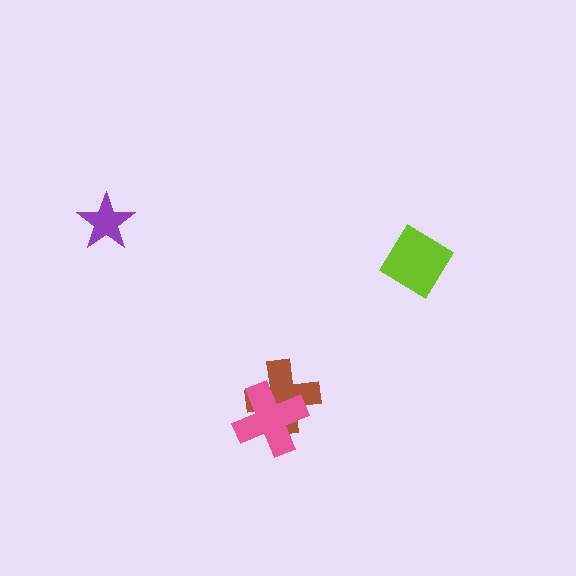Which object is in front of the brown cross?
The pink cross is in front of the brown cross.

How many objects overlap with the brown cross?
1 object overlaps with the brown cross.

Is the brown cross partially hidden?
Yes, it is partially covered by another shape.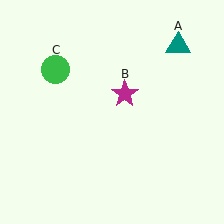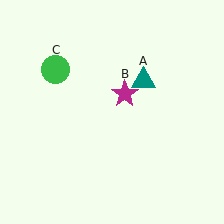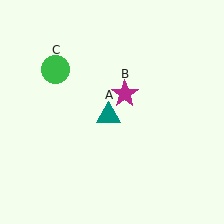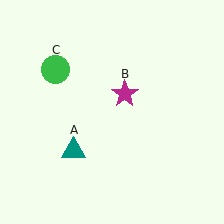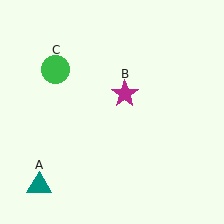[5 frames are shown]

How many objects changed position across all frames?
1 object changed position: teal triangle (object A).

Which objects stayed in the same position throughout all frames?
Magenta star (object B) and green circle (object C) remained stationary.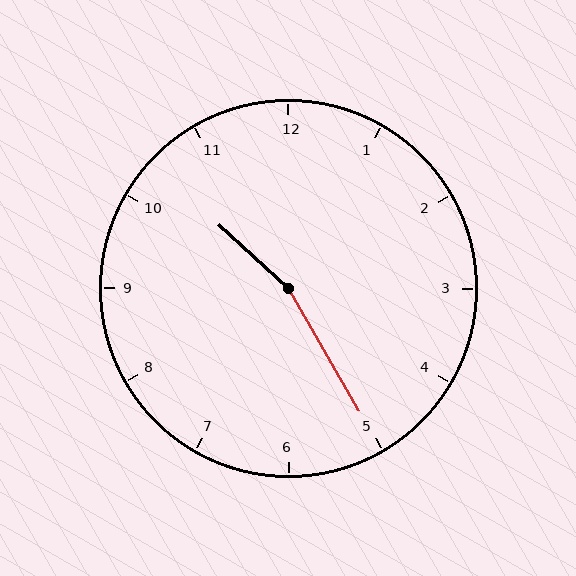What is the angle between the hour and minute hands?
Approximately 162 degrees.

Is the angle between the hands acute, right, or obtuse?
It is obtuse.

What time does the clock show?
10:25.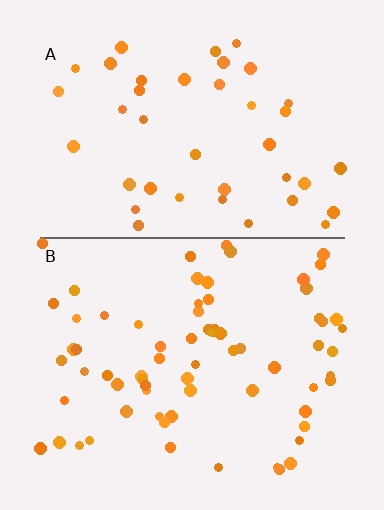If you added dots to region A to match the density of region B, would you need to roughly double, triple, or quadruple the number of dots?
Approximately double.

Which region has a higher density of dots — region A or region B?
B (the bottom).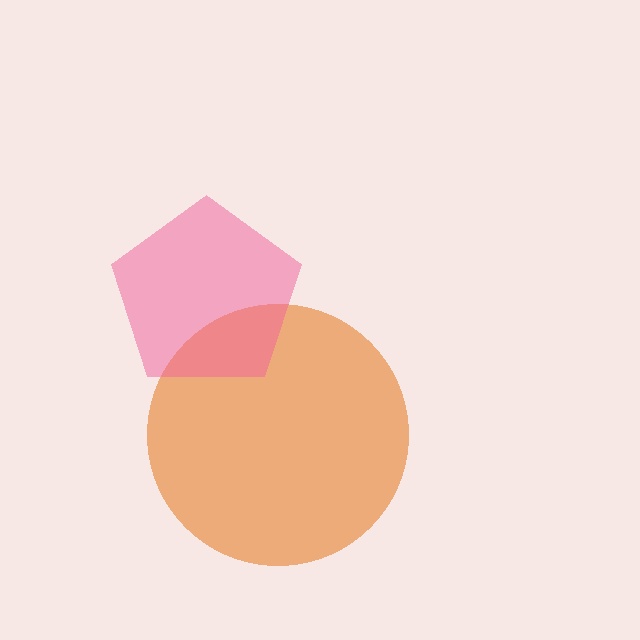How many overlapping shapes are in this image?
There are 2 overlapping shapes in the image.